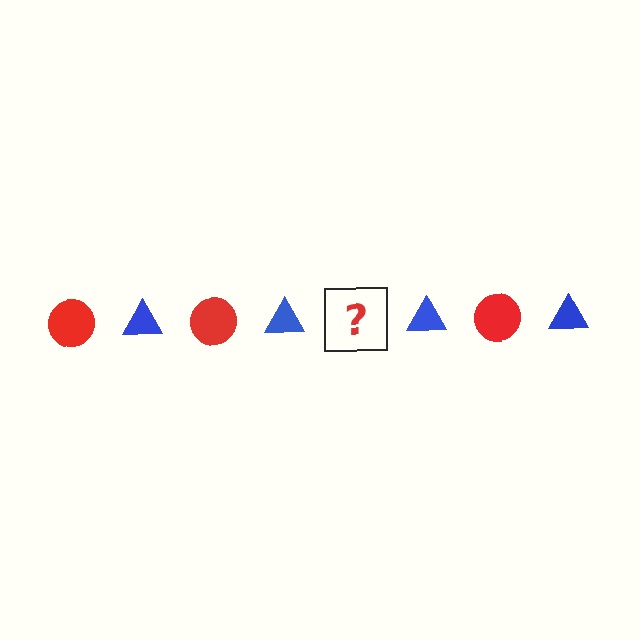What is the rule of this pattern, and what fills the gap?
The rule is that the pattern alternates between red circle and blue triangle. The gap should be filled with a red circle.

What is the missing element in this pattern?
The missing element is a red circle.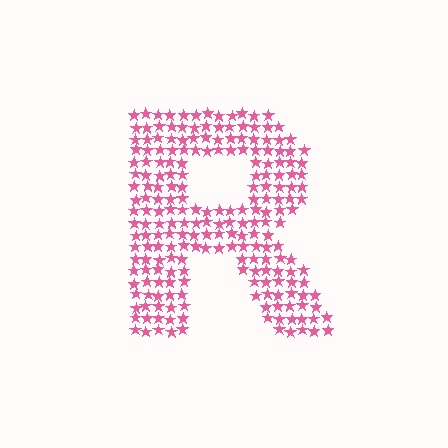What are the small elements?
The small elements are stars.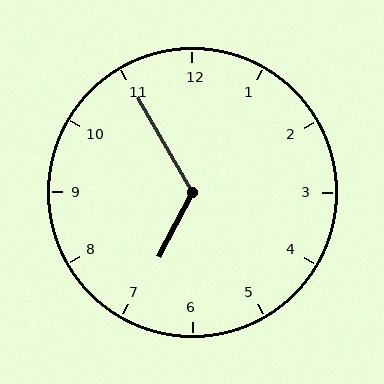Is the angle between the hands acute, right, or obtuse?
It is obtuse.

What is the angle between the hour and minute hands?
Approximately 122 degrees.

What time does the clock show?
6:55.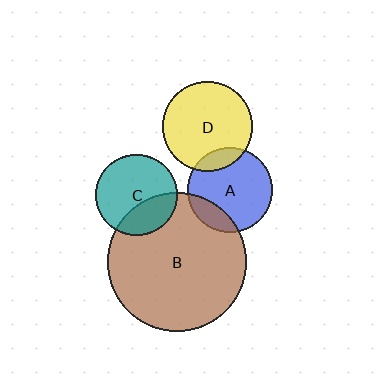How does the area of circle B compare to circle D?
Approximately 2.4 times.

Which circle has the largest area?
Circle B (brown).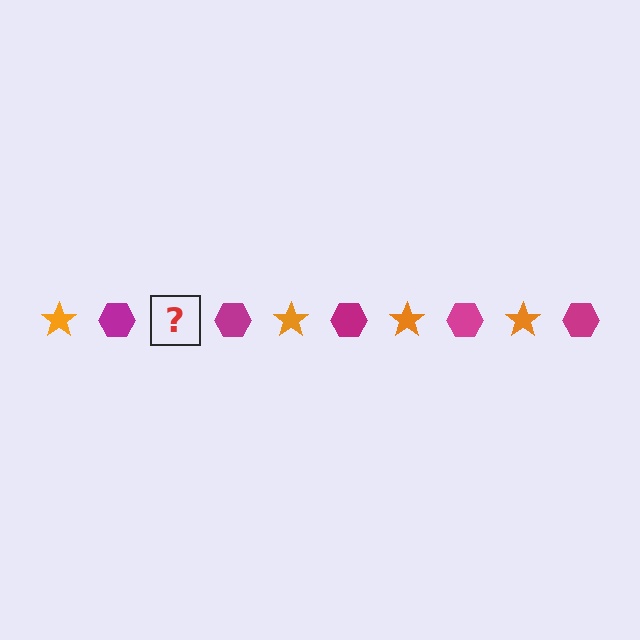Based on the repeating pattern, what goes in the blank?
The blank should be an orange star.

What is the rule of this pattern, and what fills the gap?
The rule is that the pattern alternates between orange star and magenta hexagon. The gap should be filled with an orange star.